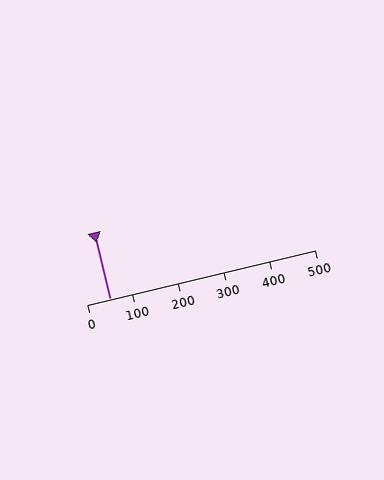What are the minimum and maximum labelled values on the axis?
The axis runs from 0 to 500.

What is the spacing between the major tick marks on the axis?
The major ticks are spaced 100 apart.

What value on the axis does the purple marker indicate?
The marker indicates approximately 50.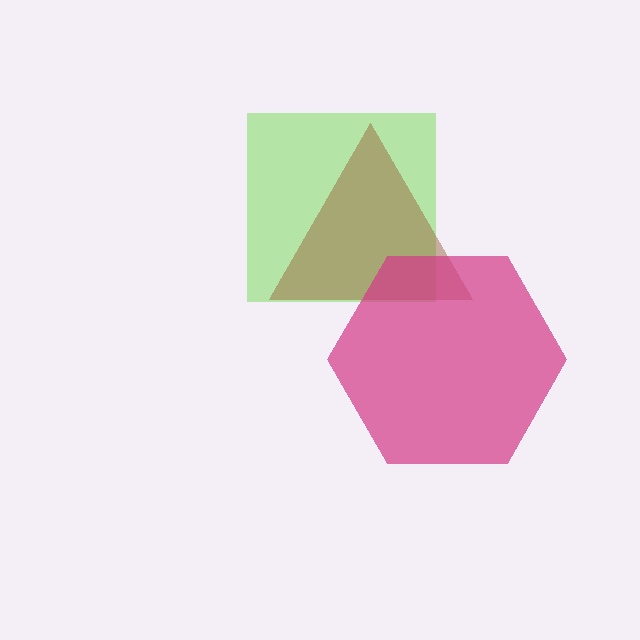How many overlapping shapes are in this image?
There are 3 overlapping shapes in the image.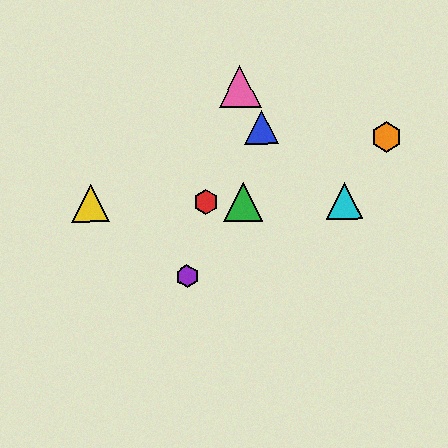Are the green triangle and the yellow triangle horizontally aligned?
Yes, both are at y≈202.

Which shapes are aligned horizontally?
The red hexagon, the green triangle, the yellow triangle, the cyan triangle are aligned horizontally.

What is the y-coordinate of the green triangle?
The green triangle is at y≈202.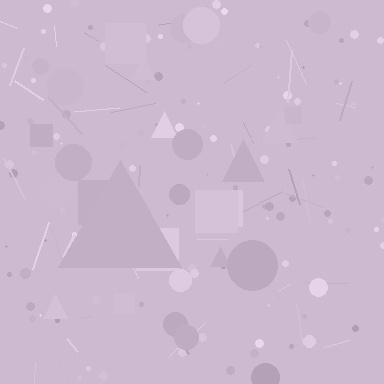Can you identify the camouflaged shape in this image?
The camouflaged shape is a triangle.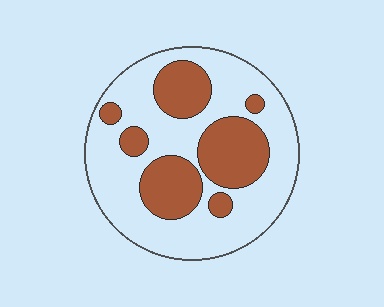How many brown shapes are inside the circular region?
7.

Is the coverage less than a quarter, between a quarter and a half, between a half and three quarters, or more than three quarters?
Between a quarter and a half.